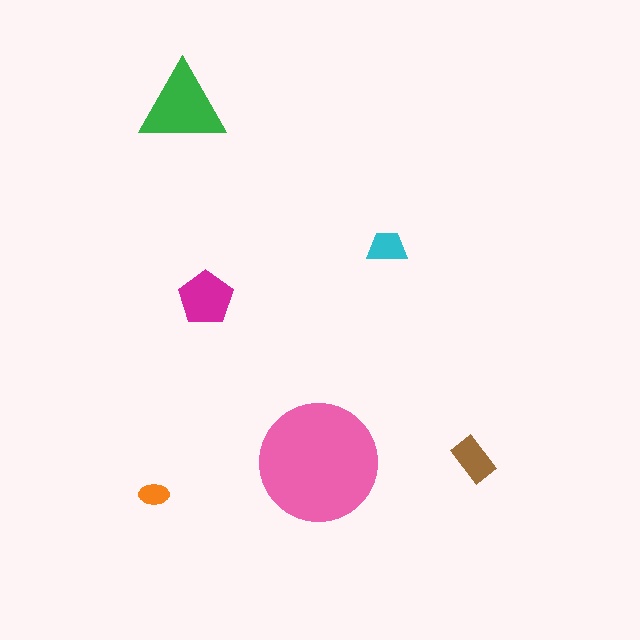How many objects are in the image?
There are 6 objects in the image.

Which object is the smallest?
The orange ellipse.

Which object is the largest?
The pink circle.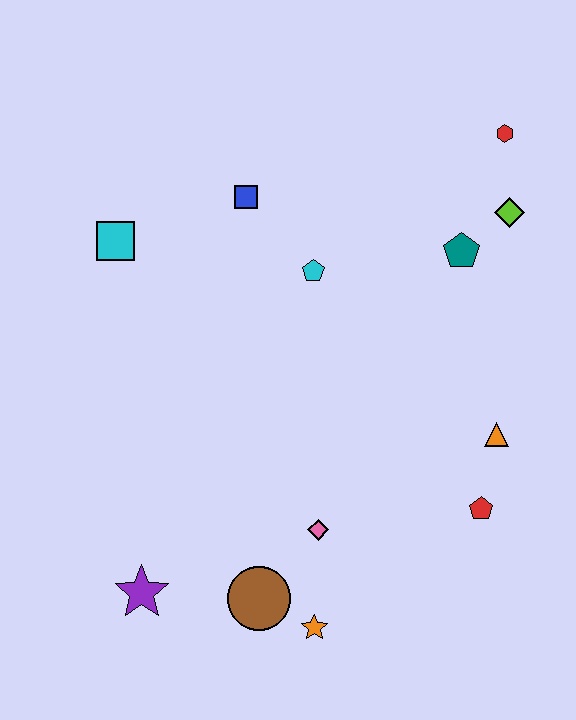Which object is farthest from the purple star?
The red hexagon is farthest from the purple star.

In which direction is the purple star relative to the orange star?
The purple star is to the left of the orange star.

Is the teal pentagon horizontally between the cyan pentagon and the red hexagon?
Yes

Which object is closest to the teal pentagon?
The lime diamond is closest to the teal pentagon.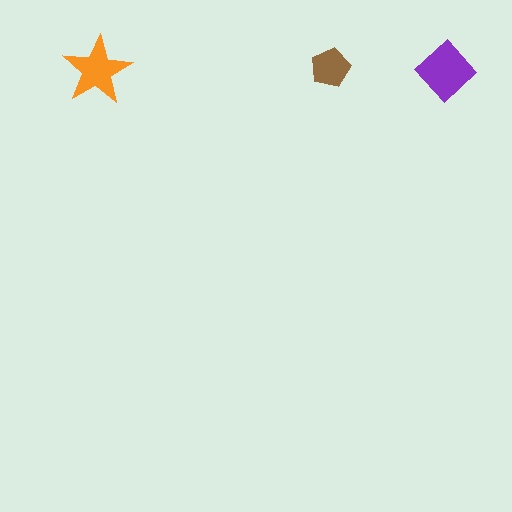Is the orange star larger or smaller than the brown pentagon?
Larger.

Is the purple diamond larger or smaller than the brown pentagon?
Larger.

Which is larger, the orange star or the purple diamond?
The purple diamond.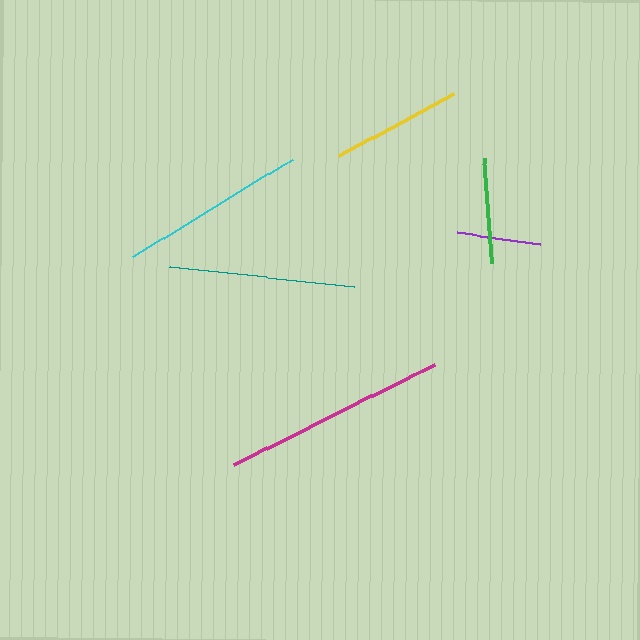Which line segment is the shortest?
The purple line is the shortest at approximately 83 pixels.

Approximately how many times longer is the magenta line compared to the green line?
The magenta line is approximately 2.1 times the length of the green line.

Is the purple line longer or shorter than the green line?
The green line is longer than the purple line.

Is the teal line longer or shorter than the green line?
The teal line is longer than the green line.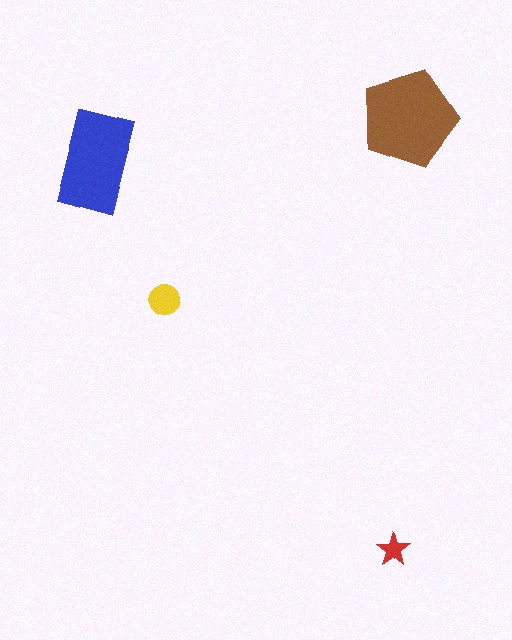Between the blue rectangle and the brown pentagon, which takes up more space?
The brown pentagon.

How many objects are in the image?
There are 4 objects in the image.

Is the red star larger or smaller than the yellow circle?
Smaller.